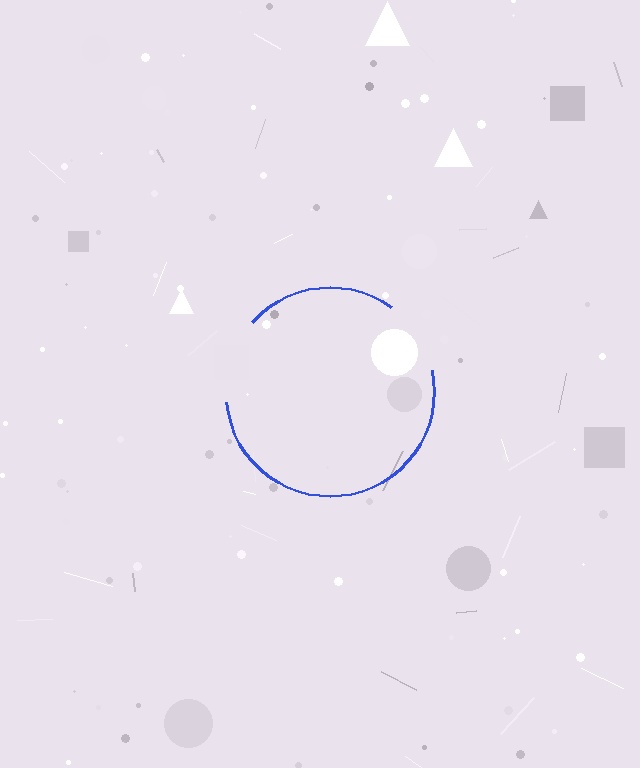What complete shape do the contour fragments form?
The contour fragments form a circle.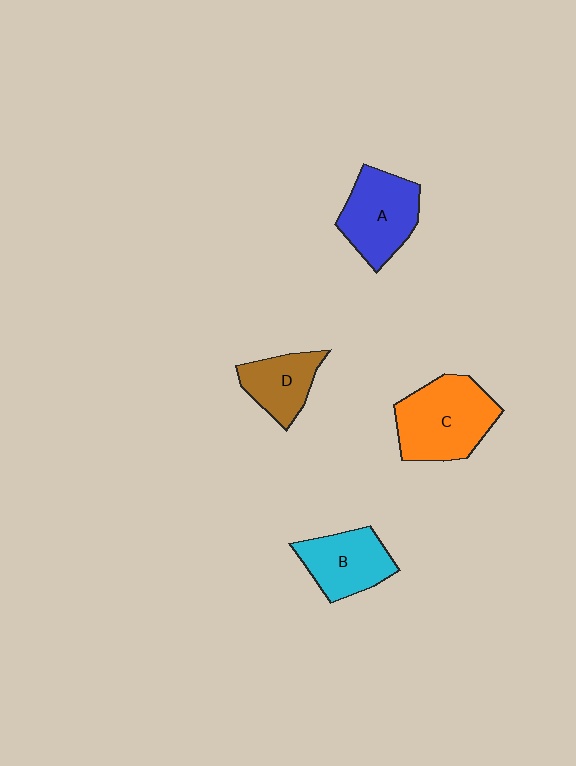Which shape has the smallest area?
Shape D (brown).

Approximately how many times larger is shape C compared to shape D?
Approximately 1.7 times.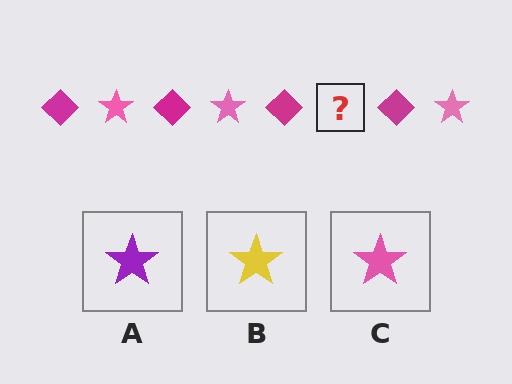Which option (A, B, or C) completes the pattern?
C.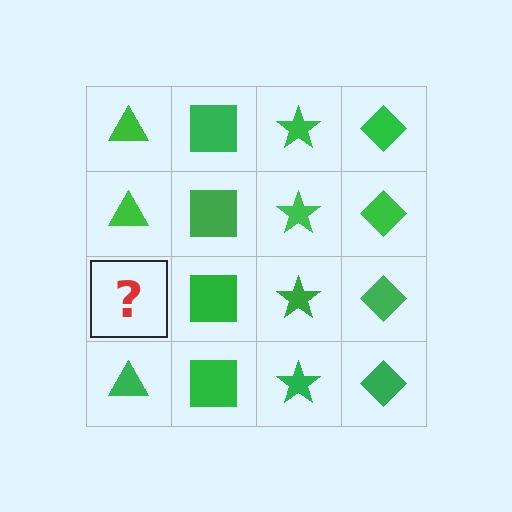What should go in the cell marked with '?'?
The missing cell should contain a green triangle.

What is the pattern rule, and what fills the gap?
The rule is that each column has a consistent shape. The gap should be filled with a green triangle.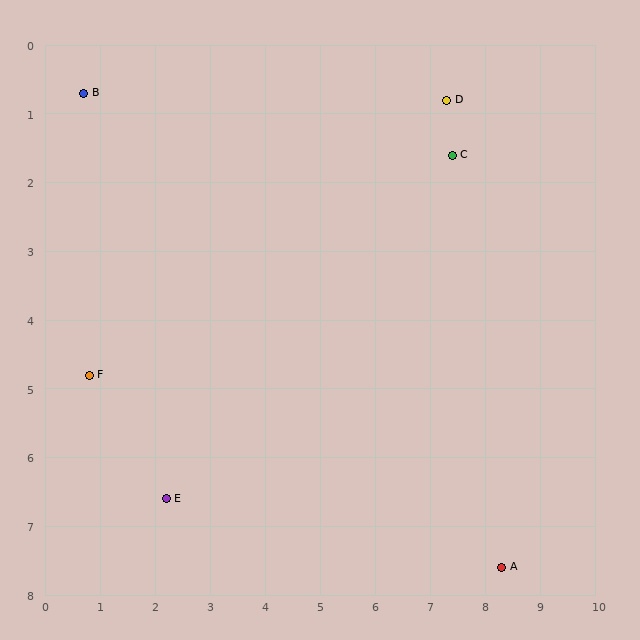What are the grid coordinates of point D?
Point D is at approximately (7.3, 0.8).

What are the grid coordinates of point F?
Point F is at approximately (0.8, 4.8).